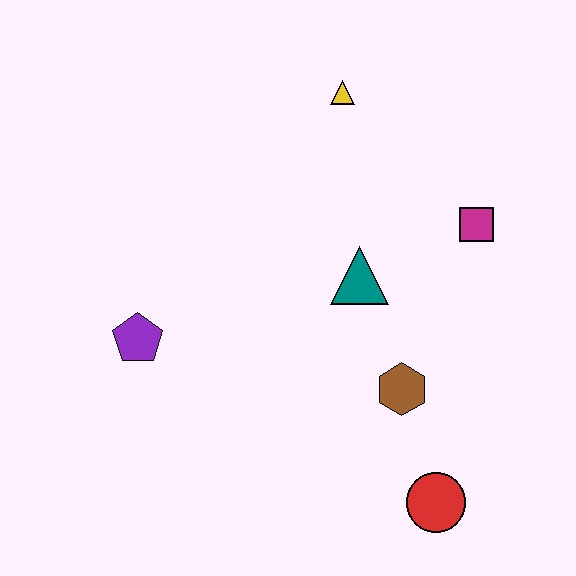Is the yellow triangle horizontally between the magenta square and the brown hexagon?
No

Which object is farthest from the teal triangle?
The red circle is farthest from the teal triangle.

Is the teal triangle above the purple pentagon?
Yes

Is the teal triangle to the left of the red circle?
Yes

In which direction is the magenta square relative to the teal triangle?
The magenta square is to the right of the teal triangle.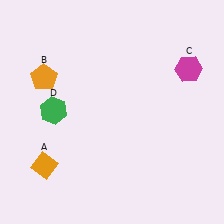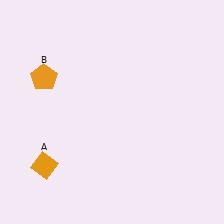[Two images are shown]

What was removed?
The magenta hexagon (C), the green hexagon (D) were removed in Image 2.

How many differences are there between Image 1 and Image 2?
There are 2 differences between the two images.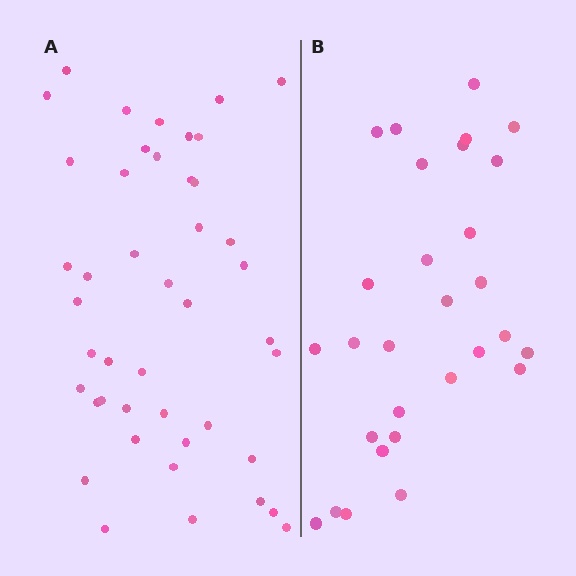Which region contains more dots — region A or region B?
Region A (the left region) has more dots.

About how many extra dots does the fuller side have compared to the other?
Region A has approximately 15 more dots than region B.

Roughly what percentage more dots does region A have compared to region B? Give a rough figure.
About 50% more.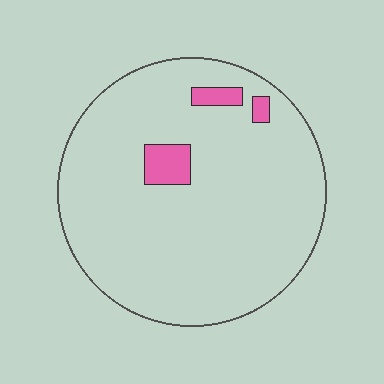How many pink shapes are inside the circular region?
3.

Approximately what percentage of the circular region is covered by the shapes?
Approximately 5%.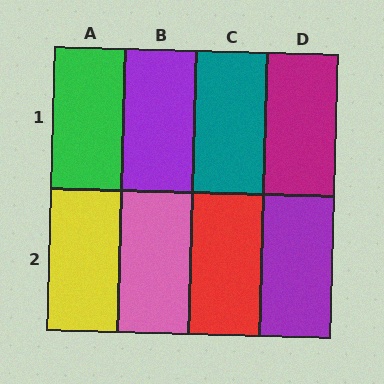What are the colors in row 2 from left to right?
Yellow, pink, red, purple.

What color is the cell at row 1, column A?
Green.